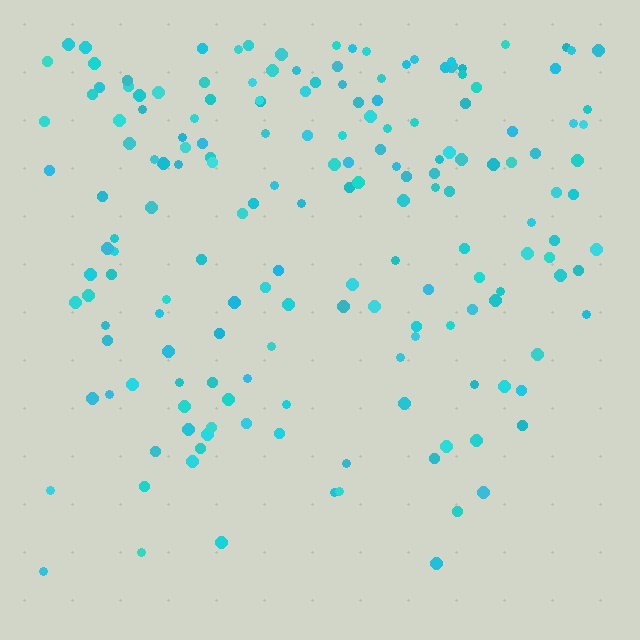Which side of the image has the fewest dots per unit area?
The bottom.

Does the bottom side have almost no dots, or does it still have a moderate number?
Still a moderate number, just noticeably fewer than the top.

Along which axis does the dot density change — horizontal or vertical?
Vertical.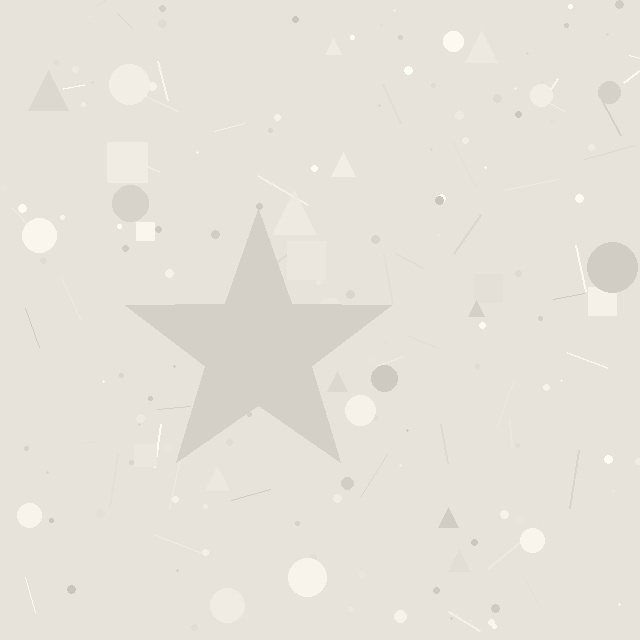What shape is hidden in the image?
A star is hidden in the image.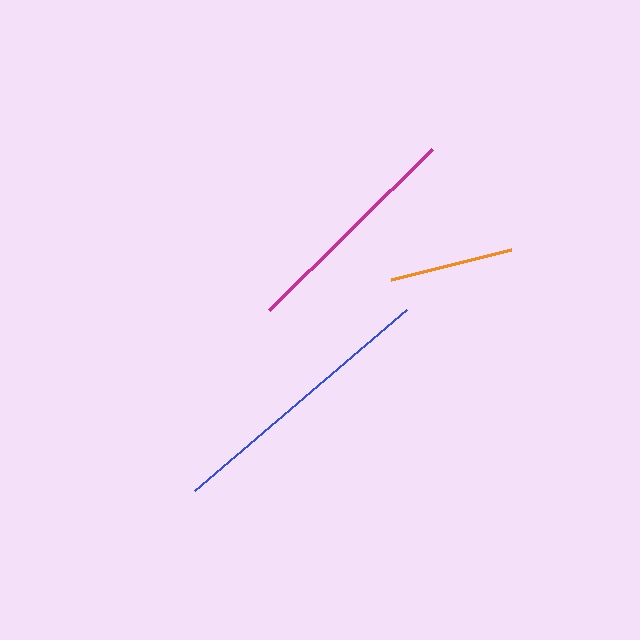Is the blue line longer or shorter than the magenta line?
The blue line is longer than the magenta line.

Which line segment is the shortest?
The orange line is the shortest at approximately 123 pixels.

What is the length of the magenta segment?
The magenta segment is approximately 229 pixels long.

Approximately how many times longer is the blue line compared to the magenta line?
The blue line is approximately 1.2 times the length of the magenta line.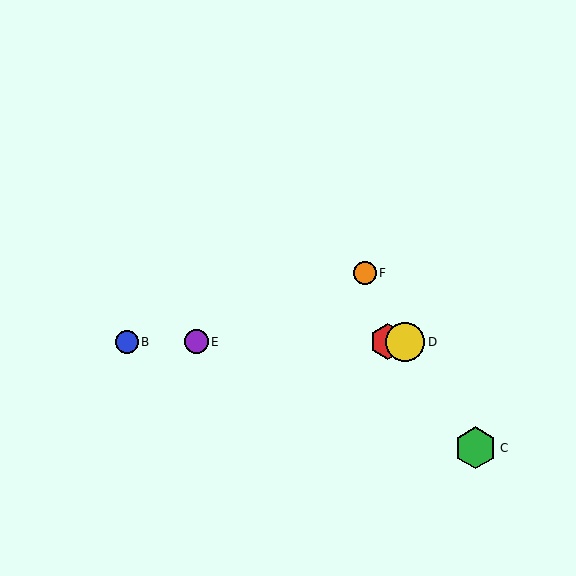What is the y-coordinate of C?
Object C is at y≈448.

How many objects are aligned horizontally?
4 objects (A, B, D, E) are aligned horizontally.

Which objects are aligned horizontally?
Objects A, B, D, E are aligned horizontally.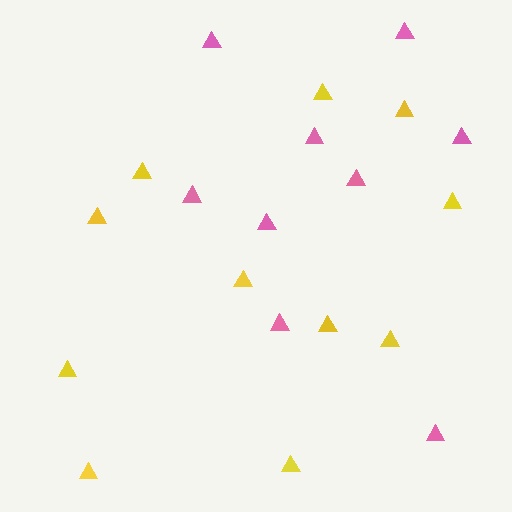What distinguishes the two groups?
There are 2 groups: one group of pink triangles (9) and one group of yellow triangles (11).